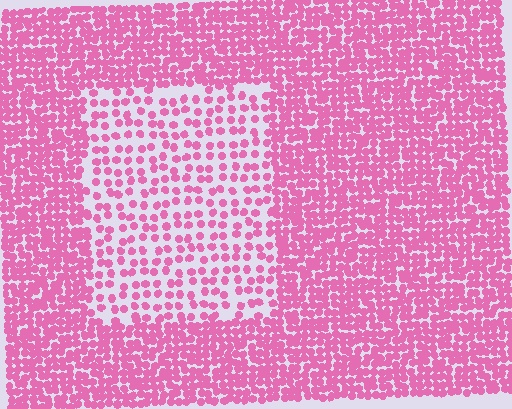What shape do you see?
I see a rectangle.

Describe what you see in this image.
The image contains small pink elements arranged at two different densities. A rectangle-shaped region is visible where the elements are less densely packed than the surrounding area.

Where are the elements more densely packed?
The elements are more densely packed outside the rectangle boundary.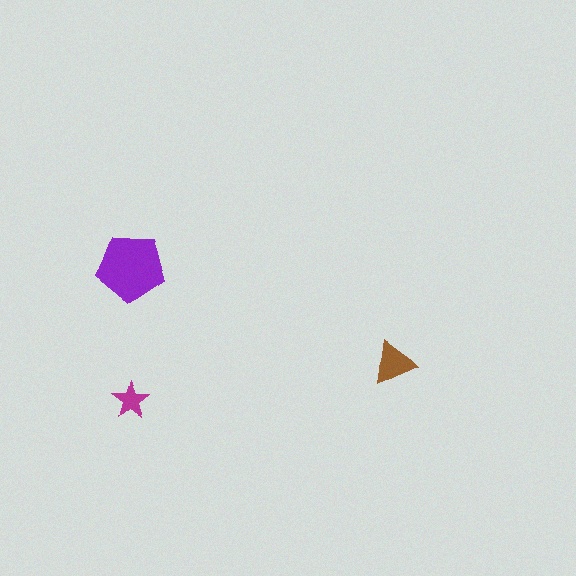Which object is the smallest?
The magenta star.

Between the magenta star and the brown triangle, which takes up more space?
The brown triangle.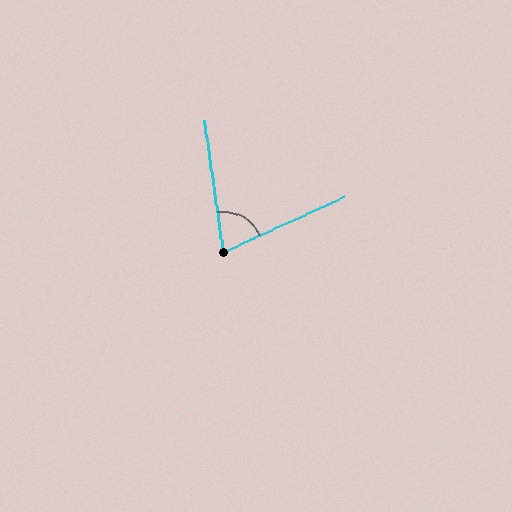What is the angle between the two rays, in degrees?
Approximately 74 degrees.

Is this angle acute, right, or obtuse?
It is acute.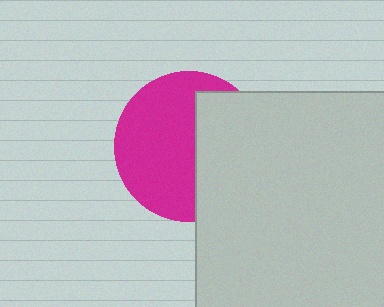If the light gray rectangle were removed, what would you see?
You would see the complete magenta circle.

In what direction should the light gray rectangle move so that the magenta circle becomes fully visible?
The light gray rectangle should move right. That is the shortest direction to clear the overlap and leave the magenta circle fully visible.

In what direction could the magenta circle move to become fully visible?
The magenta circle could move left. That would shift it out from behind the light gray rectangle entirely.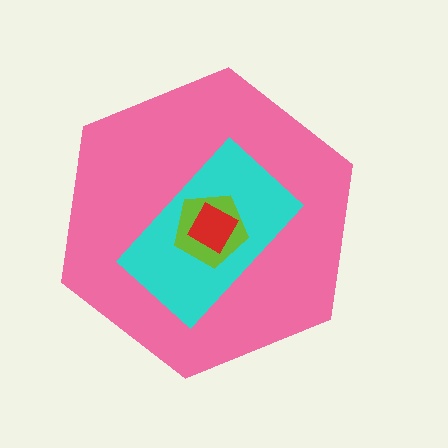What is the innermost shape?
The red square.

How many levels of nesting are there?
4.